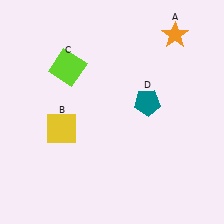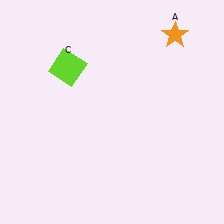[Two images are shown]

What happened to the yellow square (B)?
The yellow square (B) was removed in Image 2. It was in the bottom-left area of Image 1.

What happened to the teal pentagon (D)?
The teal pentagon (D) was removed in Image 2. It was in the top-right area of Image 1.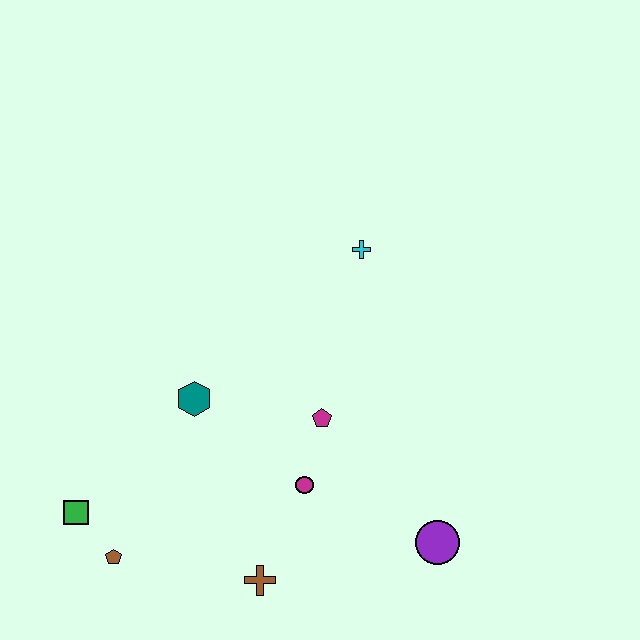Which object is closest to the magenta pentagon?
The magenta circle is closest to the magenta pentagon.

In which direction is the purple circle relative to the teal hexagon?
The purple circle is to the right of the teal hexagon.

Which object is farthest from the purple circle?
The green square is farthest from the purple circle.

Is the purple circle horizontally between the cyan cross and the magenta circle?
No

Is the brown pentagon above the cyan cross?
No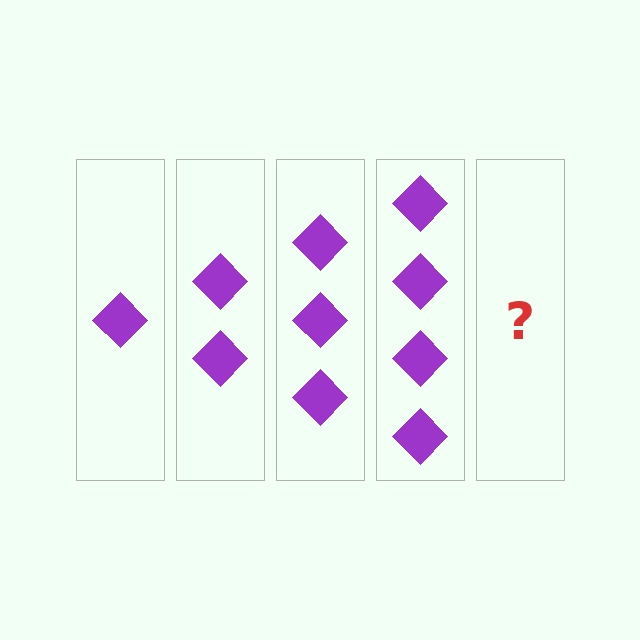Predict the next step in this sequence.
The next step is 5 diamonds.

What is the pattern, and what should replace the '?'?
The pattern is that each step adds one more diamond. The '?' should be 5 diamonds.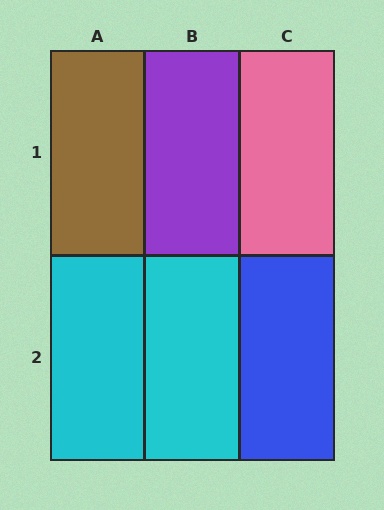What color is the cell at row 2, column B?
Cyan.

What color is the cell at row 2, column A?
Cyan.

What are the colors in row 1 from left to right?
Brown, purple, pink.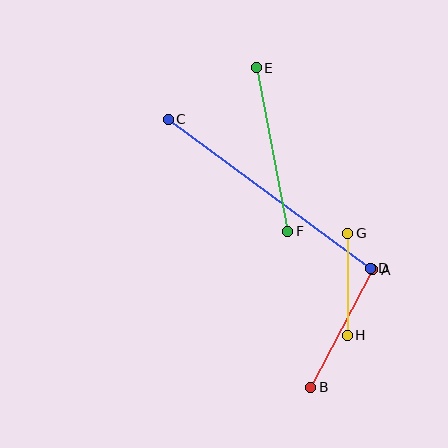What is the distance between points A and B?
The distance is approximately 133 pixels.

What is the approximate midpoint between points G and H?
The midpoint is at approximately (348, 284) pixels.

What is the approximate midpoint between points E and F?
The midpoint is at approximately (272, 149) pixels.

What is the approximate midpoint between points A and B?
The midpoint is at approximately (342, 329) pixels.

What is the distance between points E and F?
The distance is approximately 166 pixels.